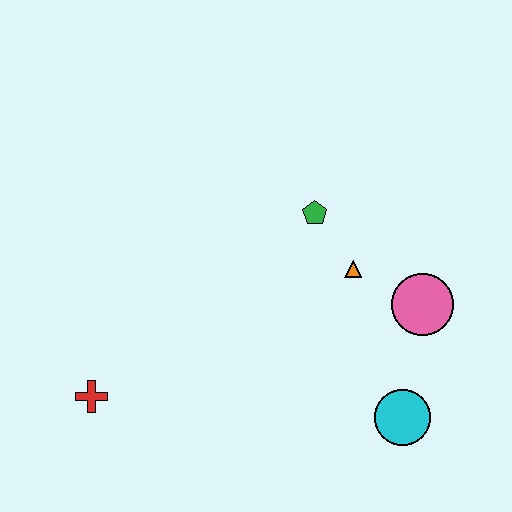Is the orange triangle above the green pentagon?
No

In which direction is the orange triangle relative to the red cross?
The orange triangle is to the right of the red cross.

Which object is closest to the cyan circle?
The pink circle is closest to the cyan circle.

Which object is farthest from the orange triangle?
The red cross is farthest from the orange triangle.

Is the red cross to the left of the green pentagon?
Yes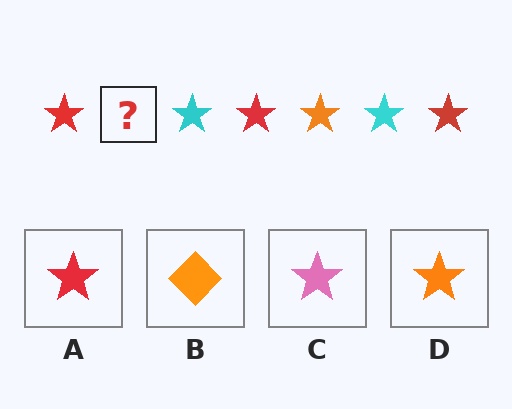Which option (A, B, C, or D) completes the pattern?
D.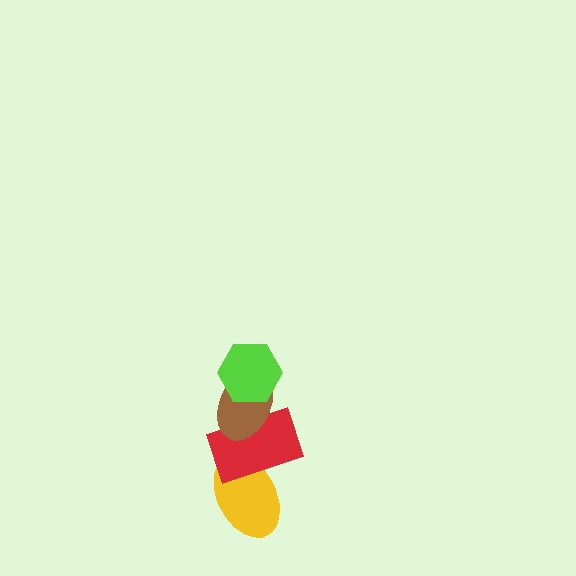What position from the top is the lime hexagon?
The lime hexagon is 1st from the top.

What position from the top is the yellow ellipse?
The yellow ellipse is 4th from the top.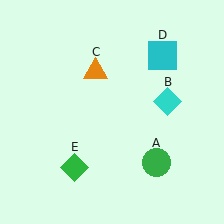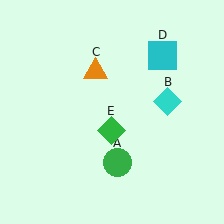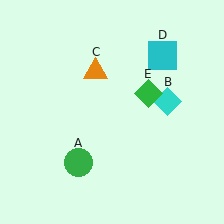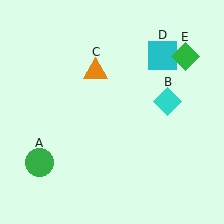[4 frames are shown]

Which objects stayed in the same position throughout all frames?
Cyan diamond (object B) and orange triangle (object C) and cyan square (object D) remained stationary.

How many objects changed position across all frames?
2 objects changed position: green circle (object A), green diamond (object E).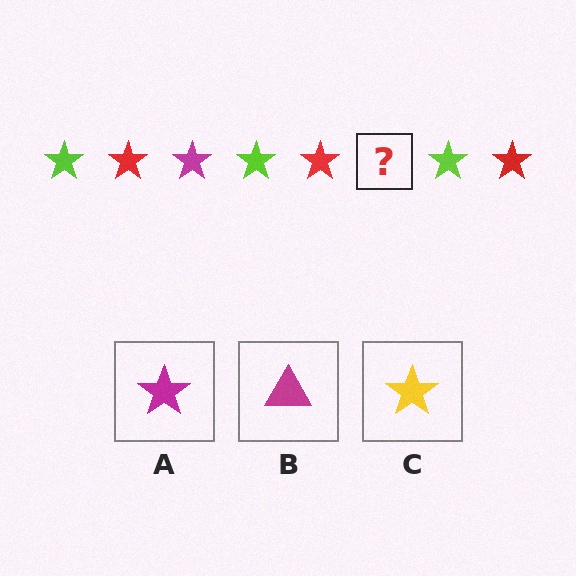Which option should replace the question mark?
Option A.